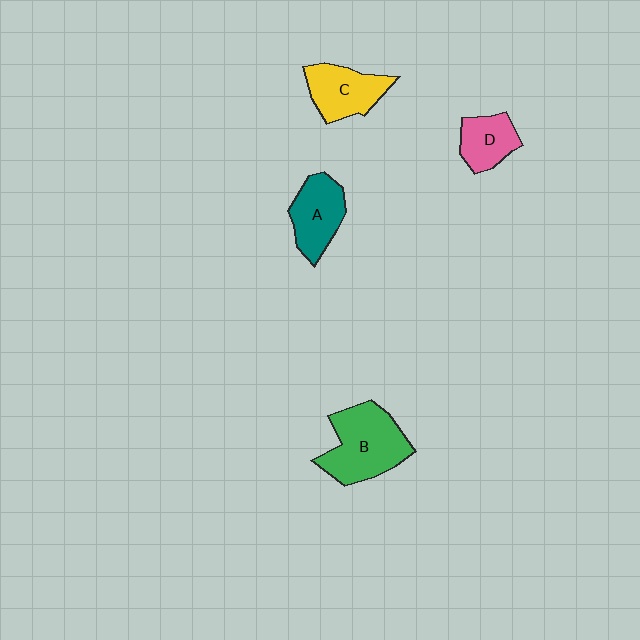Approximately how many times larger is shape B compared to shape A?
Approximately 1.5 times.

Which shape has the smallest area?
Shape D (pink).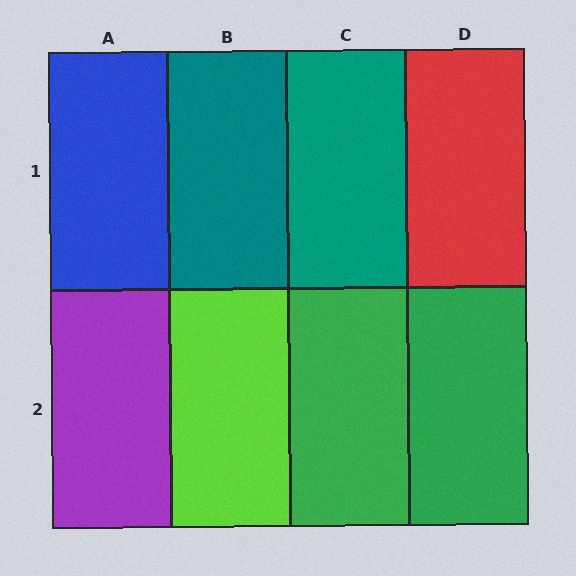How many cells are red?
1 cell is red.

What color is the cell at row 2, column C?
Green.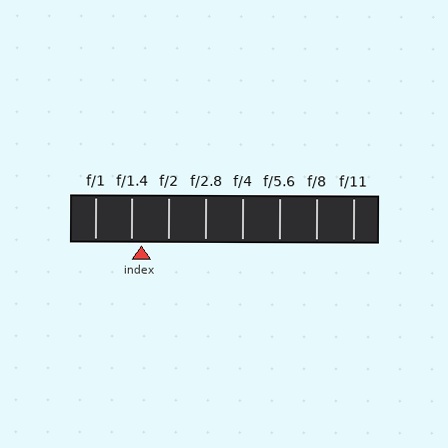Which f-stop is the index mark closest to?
The index mark is closest to f/1.4.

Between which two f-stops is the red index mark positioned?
The index mark is between f/1.4 and f/2.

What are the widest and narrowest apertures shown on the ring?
The widest aperture shown is f/1 and the narrowest is f/11.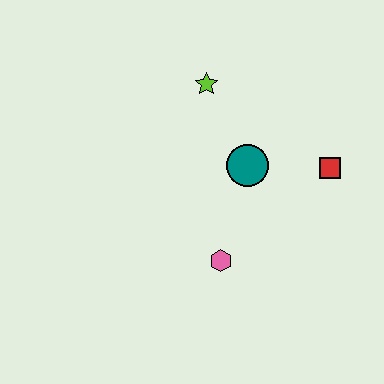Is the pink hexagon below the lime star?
Yes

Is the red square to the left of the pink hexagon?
No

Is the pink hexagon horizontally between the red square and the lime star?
Yes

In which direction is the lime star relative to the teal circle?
The lime star is above the teal circle.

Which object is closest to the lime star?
The teal circle is closest to the lime star.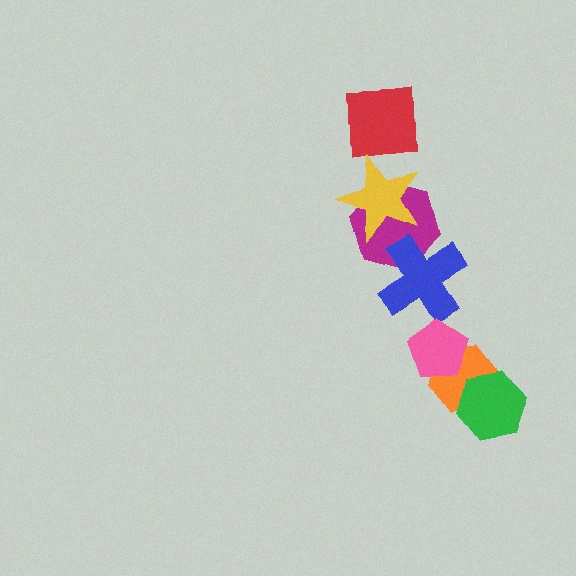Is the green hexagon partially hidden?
No, no other shape covers it.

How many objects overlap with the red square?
1 object overlaps with the red square.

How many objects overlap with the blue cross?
1 object overlaps with the blue cross.